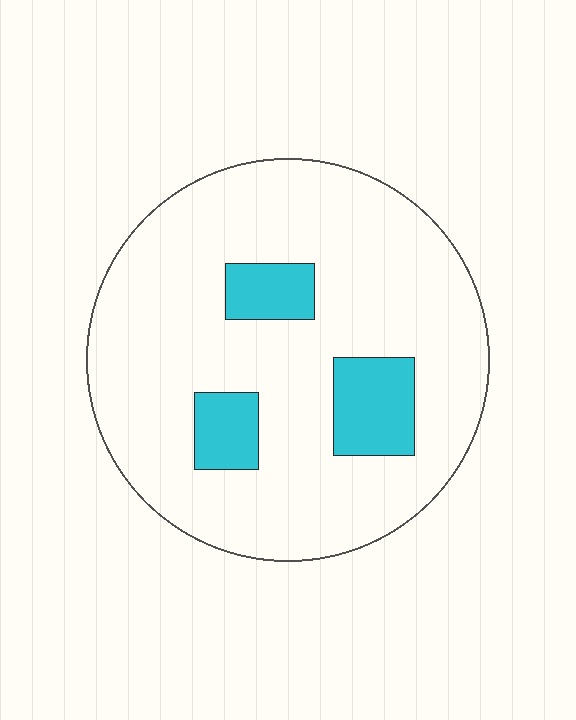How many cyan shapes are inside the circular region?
3.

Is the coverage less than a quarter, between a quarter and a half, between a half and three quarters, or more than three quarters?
Less than a quarter.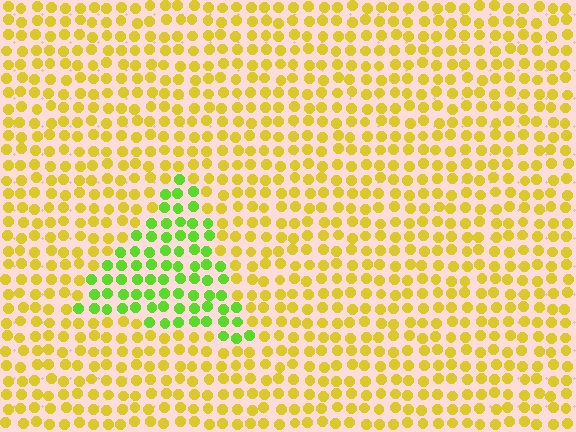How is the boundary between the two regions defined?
The boundary is defined purely by a slight shift in hue (about 50 degrees). Spacing, size, and orientation are identical on both sides.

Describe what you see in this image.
The image is filled with small yellow elements in a uniform arrangement. A triangle-shaped region is visible where the elements are tinted to a slightly different hue, forming a subtle color boundary.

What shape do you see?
I see a triangle.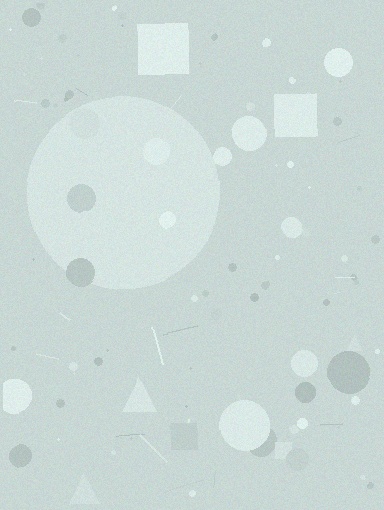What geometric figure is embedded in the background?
A circle is embedded in the background.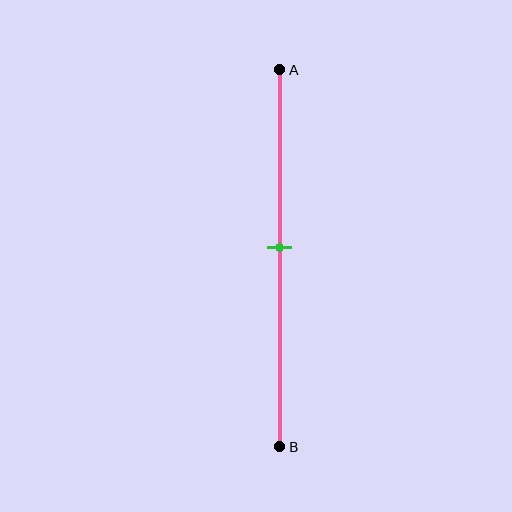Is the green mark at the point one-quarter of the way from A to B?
No, the mark is at about 45% from A, not at the 25% one-quarter point.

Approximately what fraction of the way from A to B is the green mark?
The green mark is approximately 45% of the way from A to B.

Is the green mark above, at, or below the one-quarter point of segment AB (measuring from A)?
The green mark is below the one-quarter point of segment AB.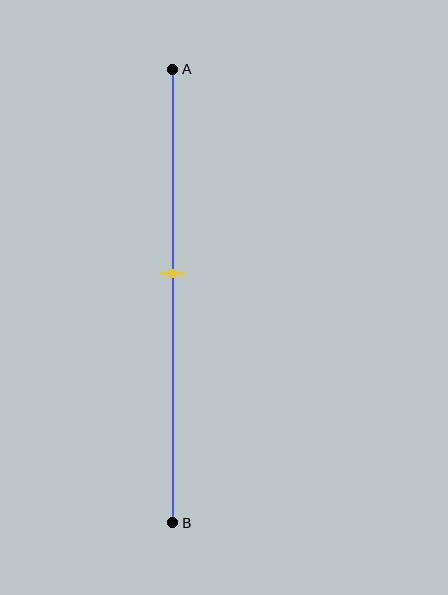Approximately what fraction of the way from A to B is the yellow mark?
The yellow mark is approximately 45% of the way from A to B.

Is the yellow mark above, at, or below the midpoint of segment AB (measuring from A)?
The yellow mark is above the midpoint of segment AB.